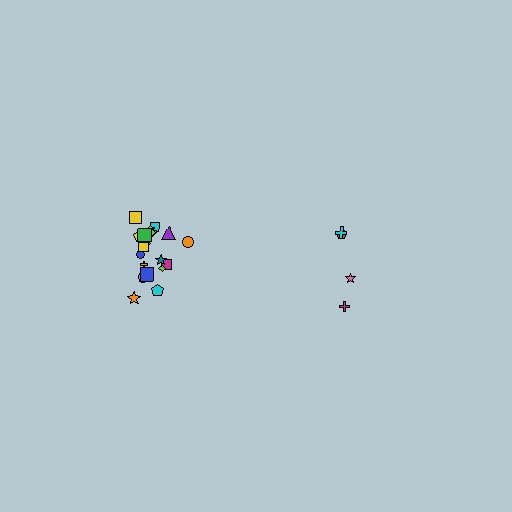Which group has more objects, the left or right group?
The left group.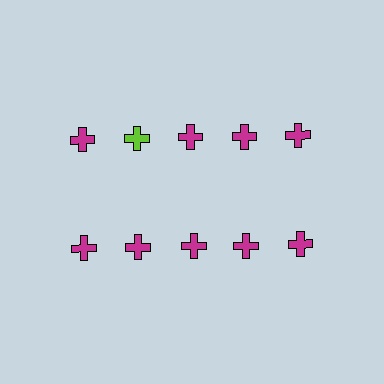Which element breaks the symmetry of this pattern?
The lime cross in the top row, second from left column breaks the symmetry. All other shapes are magenta crosses.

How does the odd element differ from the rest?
It has a different color: lime instead of magenta.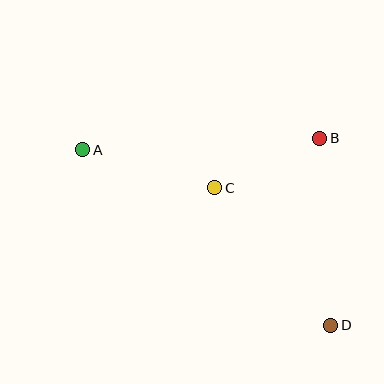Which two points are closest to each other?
Points B and C are closest to each other.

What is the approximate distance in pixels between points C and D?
The distance between C and D is approximately 180 pixels.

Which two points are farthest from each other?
Points A and D are farthest from each other.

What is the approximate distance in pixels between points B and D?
The distance between B and D is approximately 188 pixels.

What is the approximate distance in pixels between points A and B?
The distance between A and B is approximately 237 pixels.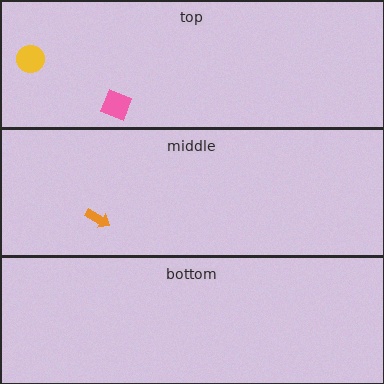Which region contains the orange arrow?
The middle region.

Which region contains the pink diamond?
The top region.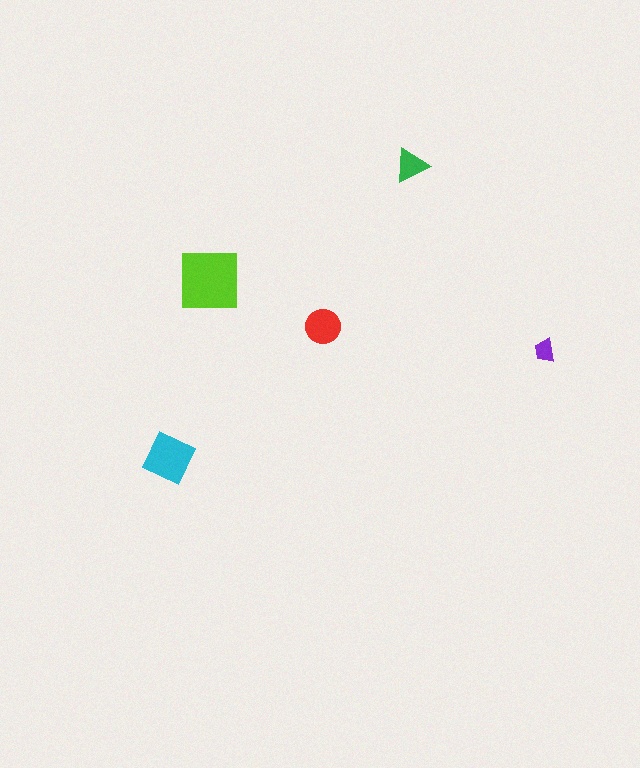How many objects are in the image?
There are 5 objects in the image.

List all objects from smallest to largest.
The purple trapezoid, the green triangle, the red circle, the cyan diamond, the lime square.